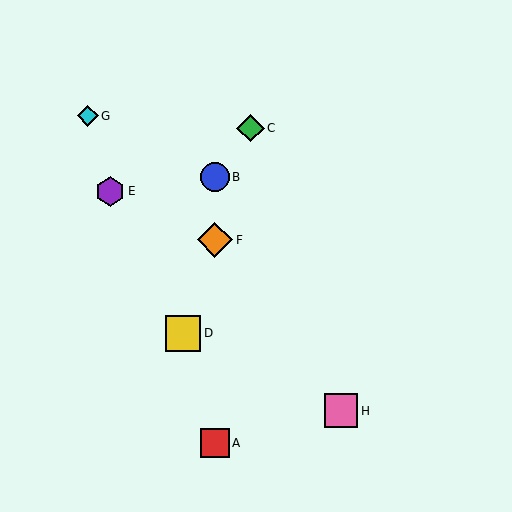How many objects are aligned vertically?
3 objects (A, B, F) are aligned vertically.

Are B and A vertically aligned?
Yes, both are at x≈215.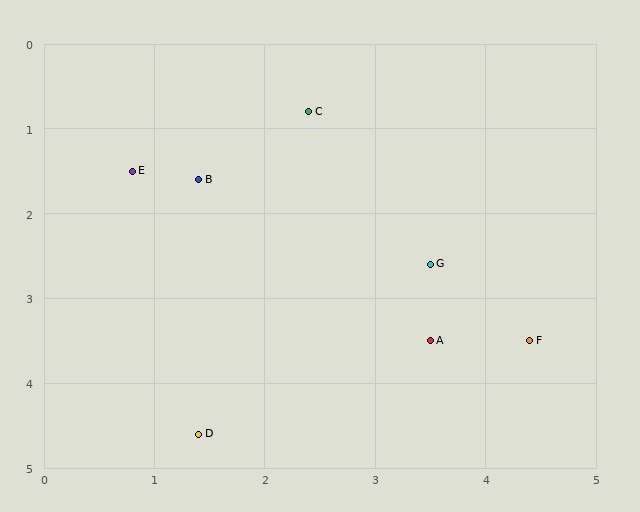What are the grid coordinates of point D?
Point D is at approximately (1.4, 4.6).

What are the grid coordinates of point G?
Point G is at approximately (3.5, 2.6).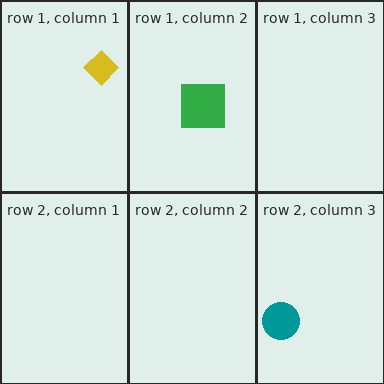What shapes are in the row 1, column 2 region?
The green square.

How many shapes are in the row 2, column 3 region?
1.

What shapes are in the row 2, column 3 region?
The teal circle.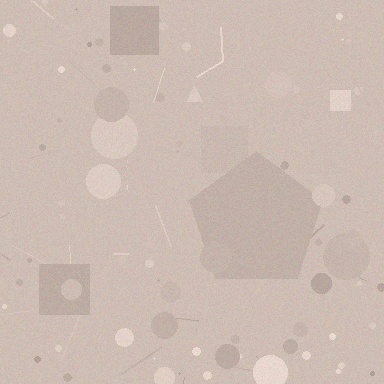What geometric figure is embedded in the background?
A pentagon is embedded in the background.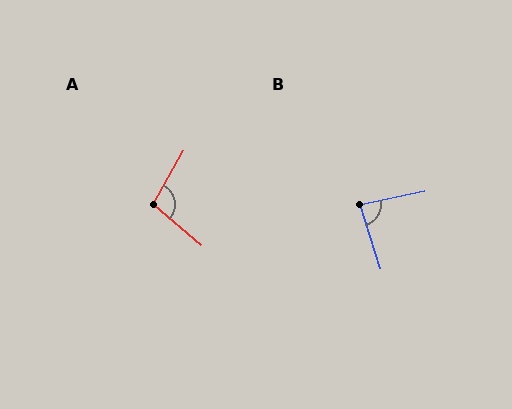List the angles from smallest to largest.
B (85°), A (100°).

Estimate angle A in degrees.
Approximately 100 degrees.